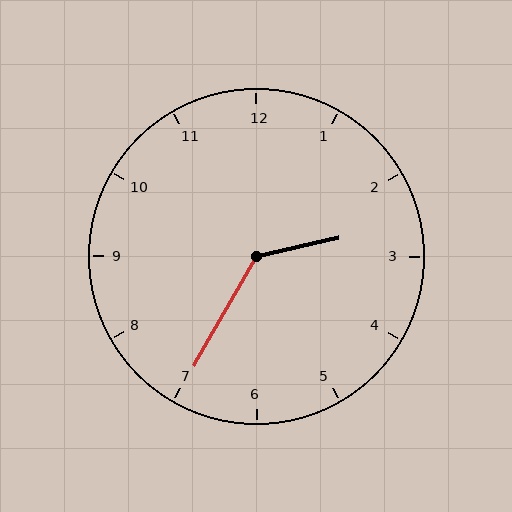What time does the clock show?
2:35.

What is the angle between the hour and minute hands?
Approximately 132 degrees.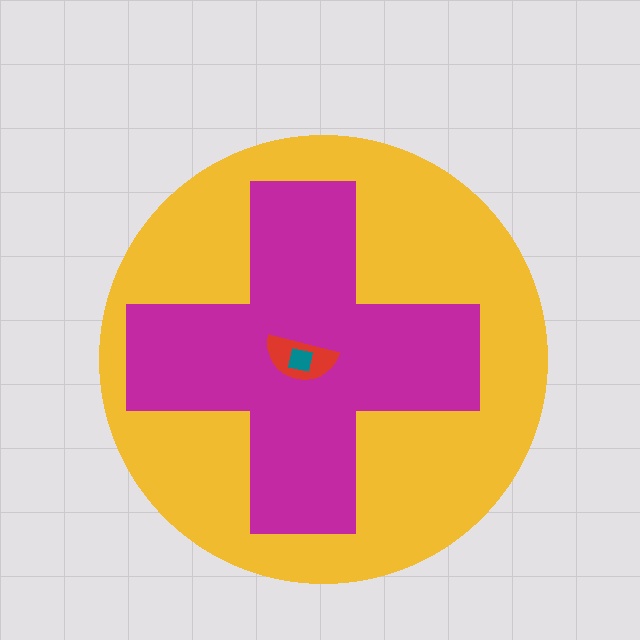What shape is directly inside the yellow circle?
The magenta cross.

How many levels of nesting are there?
4.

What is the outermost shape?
The yellow circle.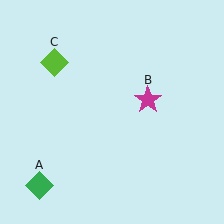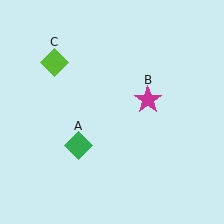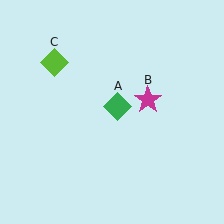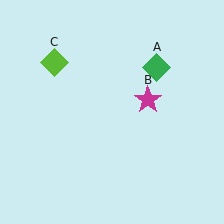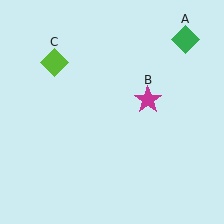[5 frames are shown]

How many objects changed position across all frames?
1 object changed position: green diamond (object A).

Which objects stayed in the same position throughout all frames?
Magenta star (object B) and lime diamond (object C) remained stationary.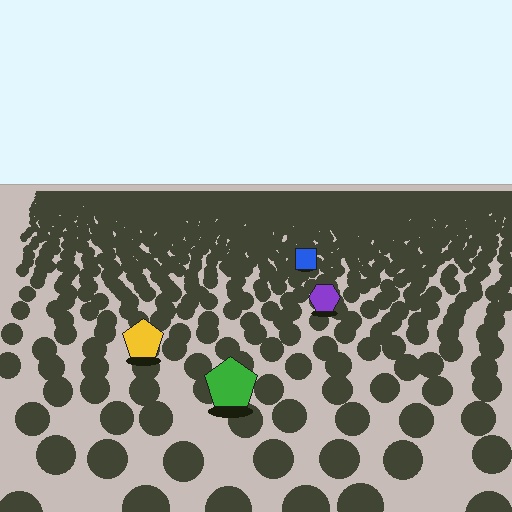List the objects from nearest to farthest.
From nearest to farthest: the green pentagon, the yellow pentagon, the purple hexagon, the blue square.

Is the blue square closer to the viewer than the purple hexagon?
No. The purple hexagon is closer — you can tell from the texture gradient: the ground texture is coarser near it.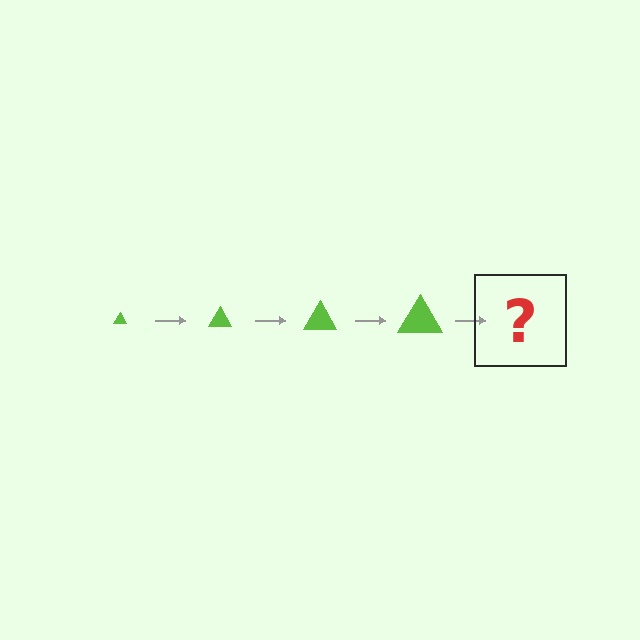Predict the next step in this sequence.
The next step is a lime triangle, larger than the previous one.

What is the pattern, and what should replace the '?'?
The pattern is that the triangle gets progressively larger each step. The '?' should be a lime triangle, larger than the previous one.